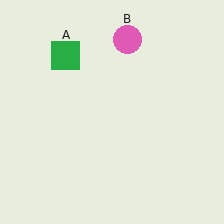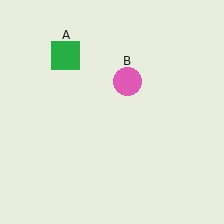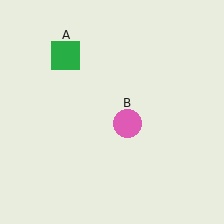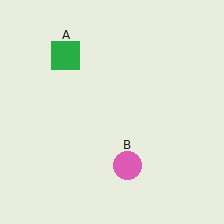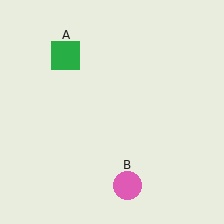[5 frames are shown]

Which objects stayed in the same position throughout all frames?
Green square (object A) remained stationary.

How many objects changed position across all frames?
1 object changed position: pink circle (object B).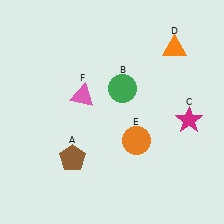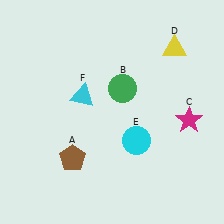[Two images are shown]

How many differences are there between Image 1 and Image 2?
There are 3 differences between the two images.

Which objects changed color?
D changed from orange to yellow. E changed from orange to cyan. F changed from pink to cyan.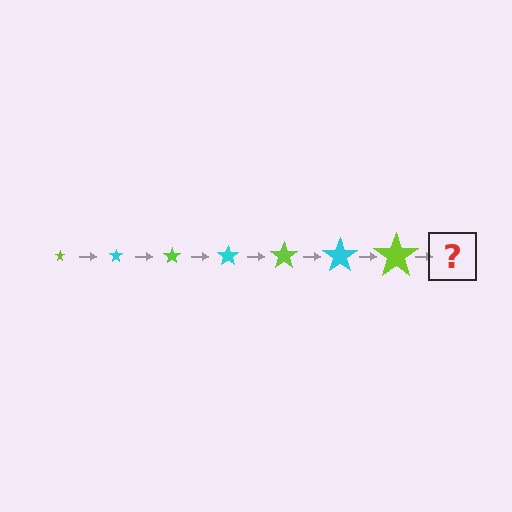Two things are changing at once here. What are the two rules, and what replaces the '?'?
The two rules are that the star grows larger each step and the color cycles through lime and cyan. The '?' should be a cyan star, larger than the previous one.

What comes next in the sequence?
The next element should be a cyan star, larger than the previous one.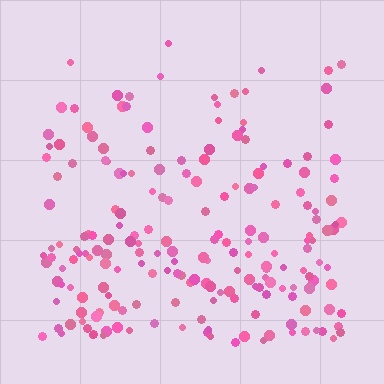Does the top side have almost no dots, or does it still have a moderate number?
Still a moderate number, just noticeably fewer than the bottom.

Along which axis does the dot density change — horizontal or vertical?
Vertical.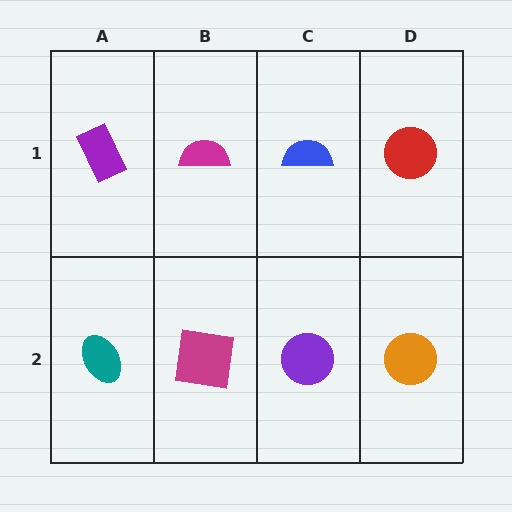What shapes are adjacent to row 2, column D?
A red circle (row 1, column D), a purple circle (row 2, column C).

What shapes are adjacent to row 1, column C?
A purple circle (row 2, column C), a magenta semicircle (row 1, column B), a red circle (row 1, column D).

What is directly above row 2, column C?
A blue semicircle.